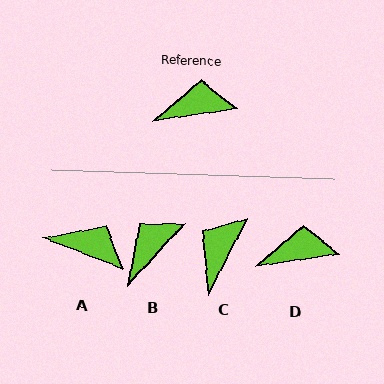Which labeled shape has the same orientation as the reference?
D.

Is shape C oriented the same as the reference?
No, it is off by about 55 degrees.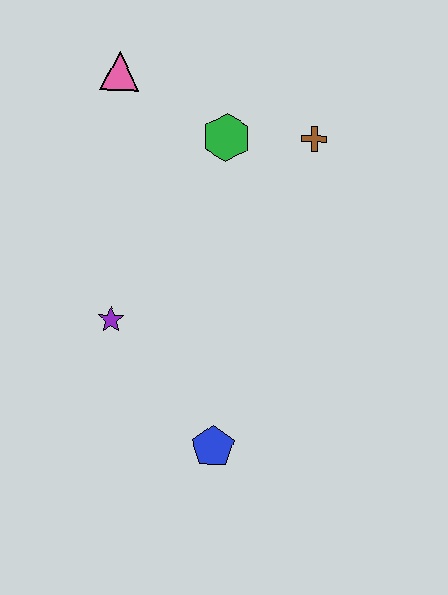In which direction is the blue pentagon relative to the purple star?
The blue pentagon is below the purple star.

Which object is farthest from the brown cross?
The blue pentagon is farthest from the brown cross.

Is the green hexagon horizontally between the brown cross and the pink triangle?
Yes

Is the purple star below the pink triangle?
Yes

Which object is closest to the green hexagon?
The brown cross is closest to the green hexagon.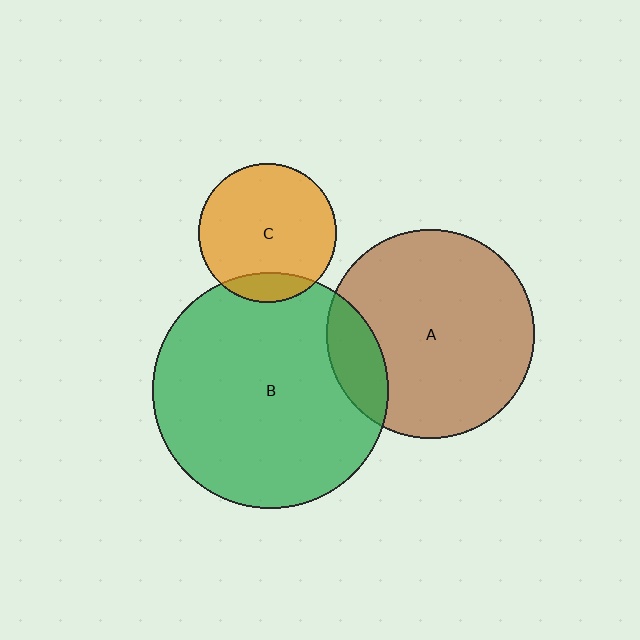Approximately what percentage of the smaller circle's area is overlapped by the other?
Approximately 15%.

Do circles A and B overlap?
Yes.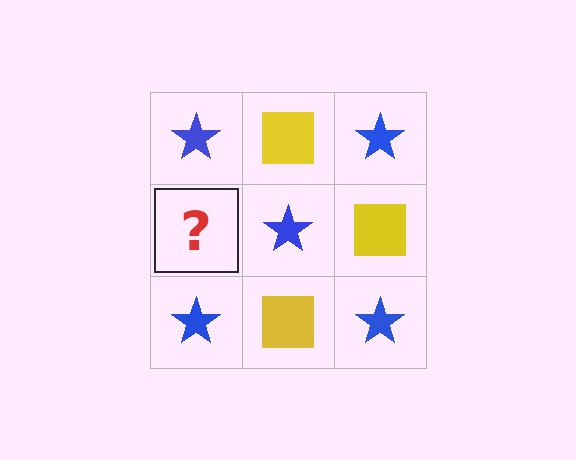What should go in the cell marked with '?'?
The missing cell should contain a yellow square.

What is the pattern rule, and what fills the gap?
The rule is that it alternates blue star and yellow square in a checkerboard pattern. The gap should be filled with a yellow square.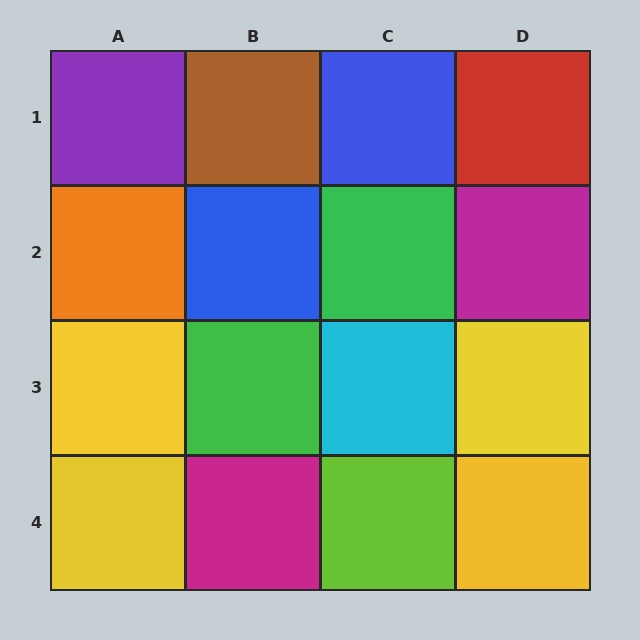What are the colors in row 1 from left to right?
Purple, brown, blue, red.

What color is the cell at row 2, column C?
Green.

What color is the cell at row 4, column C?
Lime.